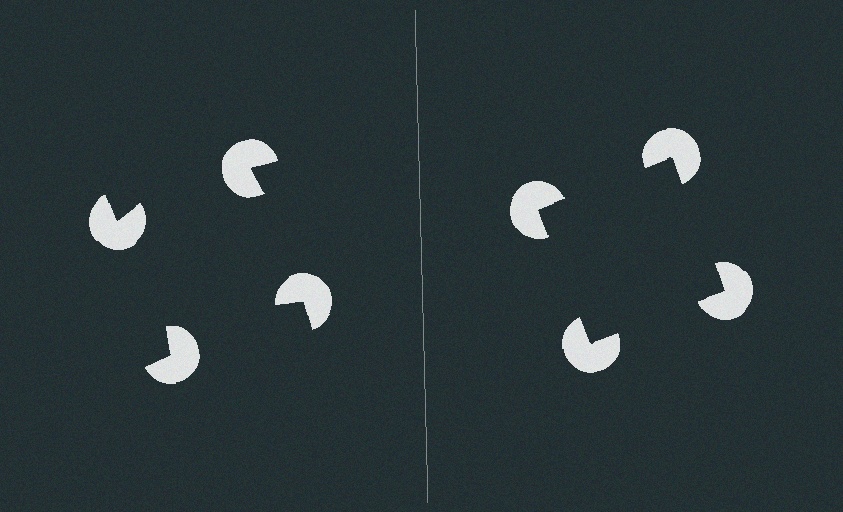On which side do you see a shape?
An illusory square appears on the right side. On the left side the wedge cuts are rotated, so no coherent shape forms.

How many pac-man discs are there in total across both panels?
8 — 4 on each side.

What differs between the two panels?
The pac-man discs are positioned identically on both sides; only the wedge orientations differ. On the right they align to a square; on the left they are misaligned.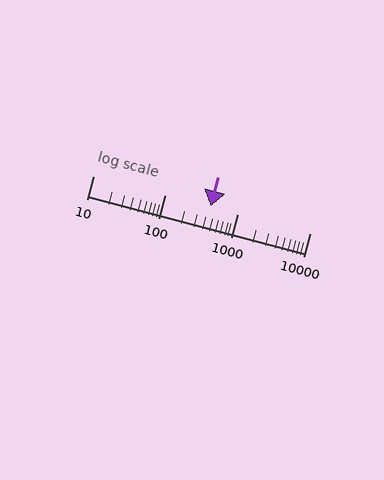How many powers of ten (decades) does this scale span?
The scale spans 3 decades, from 10 to 10000.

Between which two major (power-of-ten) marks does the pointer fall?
The pointer is between 100 and 1000.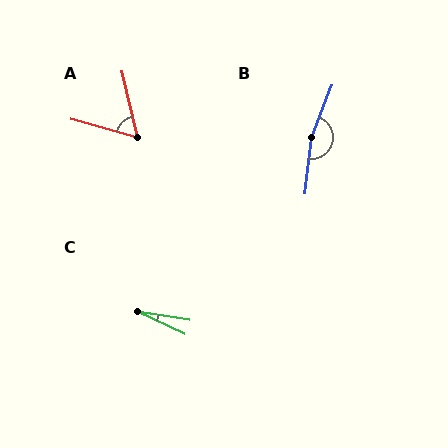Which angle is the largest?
B, at approximately 165 degrees.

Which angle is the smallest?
C, at approximately 16 degrees.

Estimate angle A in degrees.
Approximately 61 degrees.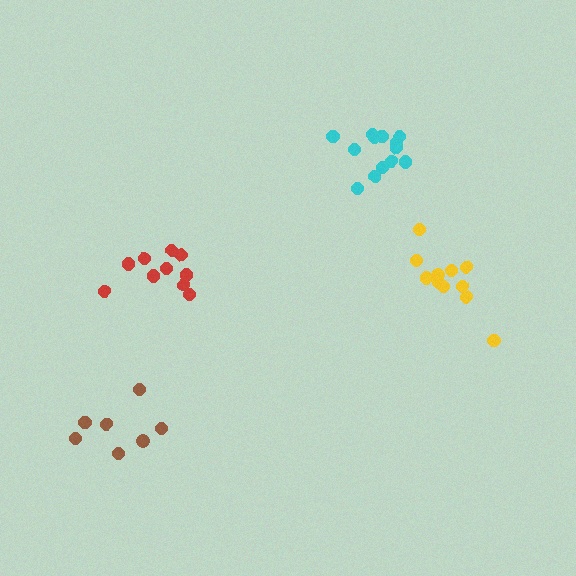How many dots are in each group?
Group 1: 11 dots, Group 2: 10 dots, Group 3: 13 dots, Group 4: 7 dots (41 total).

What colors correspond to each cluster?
The clusters are colored: yellow, red, cyan, brown.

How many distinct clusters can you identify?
There are 4 distinct clusters.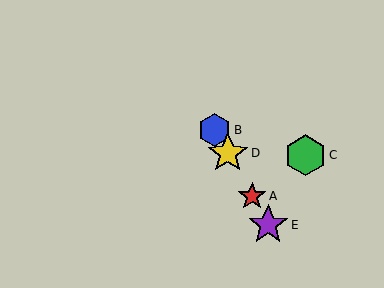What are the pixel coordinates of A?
Object A is at (252, 196).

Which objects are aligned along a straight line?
Objects A, B, D, E are aligned along a straight line.